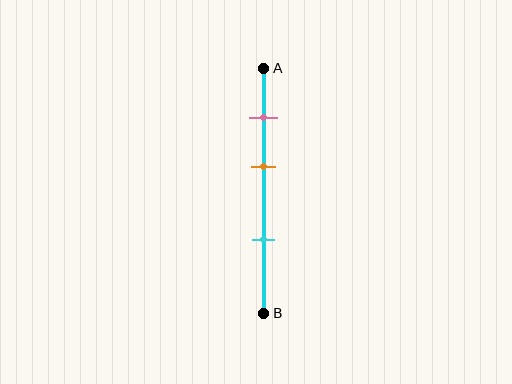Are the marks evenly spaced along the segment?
Yes, the marks are approximately evenly spaced.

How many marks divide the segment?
There are 3 marks dividing the segment.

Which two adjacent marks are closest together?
The pink and orange marks are the closest adjacent pair.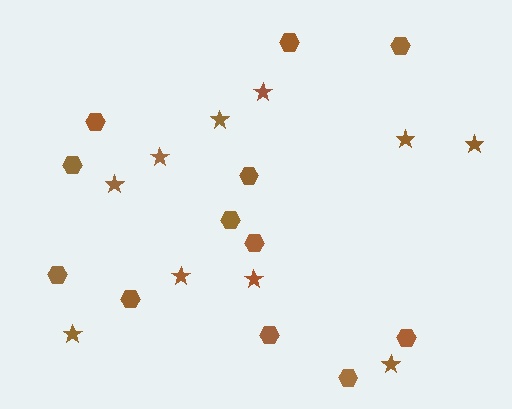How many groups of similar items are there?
There are 2 groups: one group of stars (10) and one group of hexagons (12).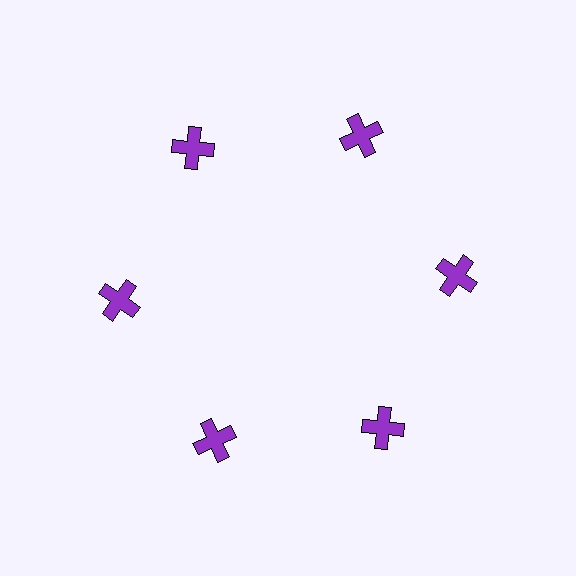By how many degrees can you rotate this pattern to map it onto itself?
The pattern maps onto itself every 60 degrees of rotation.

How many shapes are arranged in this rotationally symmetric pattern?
There are 6 shapes, arranged in 6 groups of 1.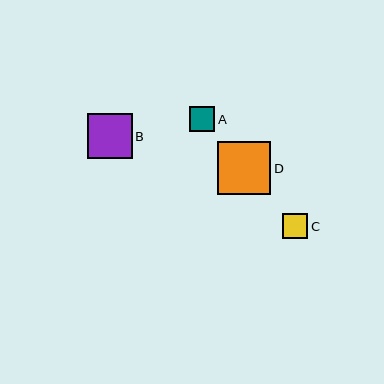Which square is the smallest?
Square C is the smallest with a size of approximately 25 pixels.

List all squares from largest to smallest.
From largest to smallest: D, B, A, C.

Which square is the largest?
Square D is the largest with a size of approximately 54 pixels.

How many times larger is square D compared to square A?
Square D is approximately 2.2 times the size of square A.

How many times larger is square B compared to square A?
Square B is approximately 1.8 times the size of square A.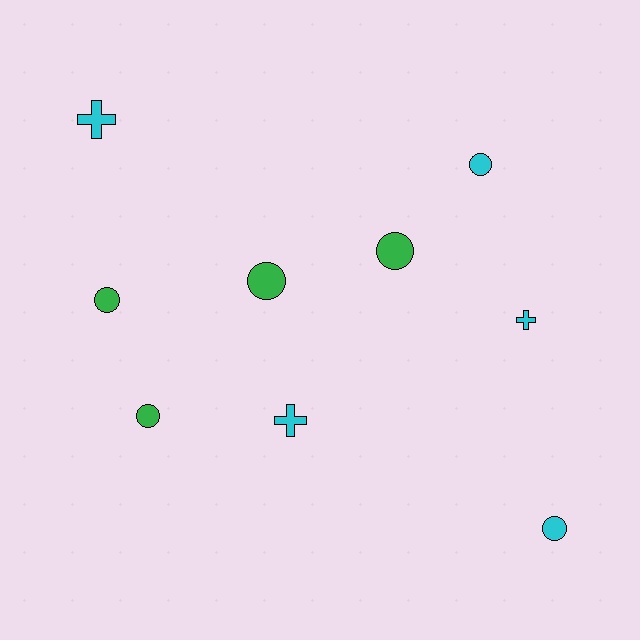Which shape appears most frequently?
Circle, with 6 objects.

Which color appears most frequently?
Cyan, with 5 objects.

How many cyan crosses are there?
There are 3 cyan crosses.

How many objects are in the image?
There are 9 objects.